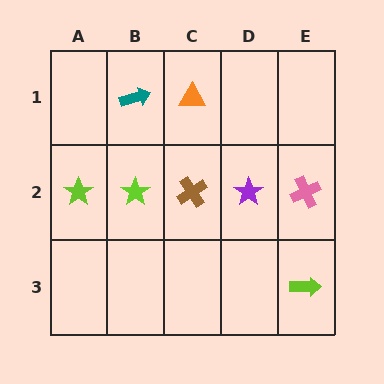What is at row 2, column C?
A brown cross.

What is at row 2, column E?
A pink cross.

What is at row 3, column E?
A lime arrow.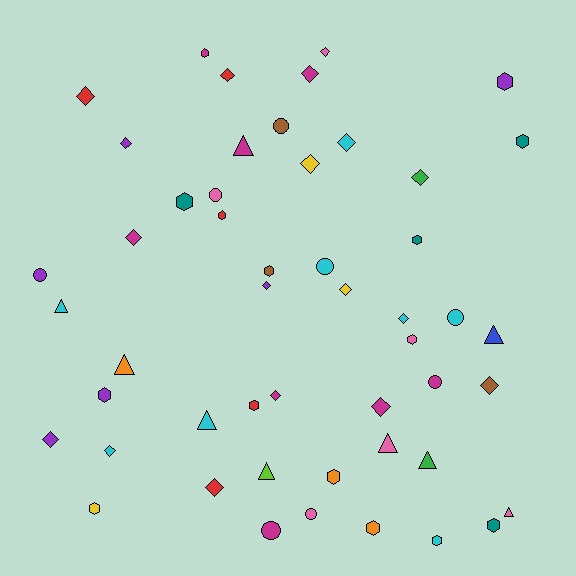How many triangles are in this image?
There are 9 triangles.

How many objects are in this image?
There are 50 objects.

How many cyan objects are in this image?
There are 8 cyan objects.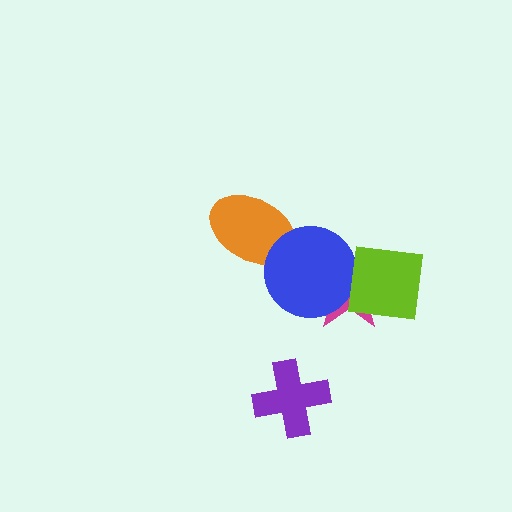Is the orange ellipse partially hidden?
Yes, it is partially covered by another shape.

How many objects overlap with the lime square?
1 object overlaps with the lime square.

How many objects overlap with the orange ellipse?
1 object overlaps with the orange ellipse.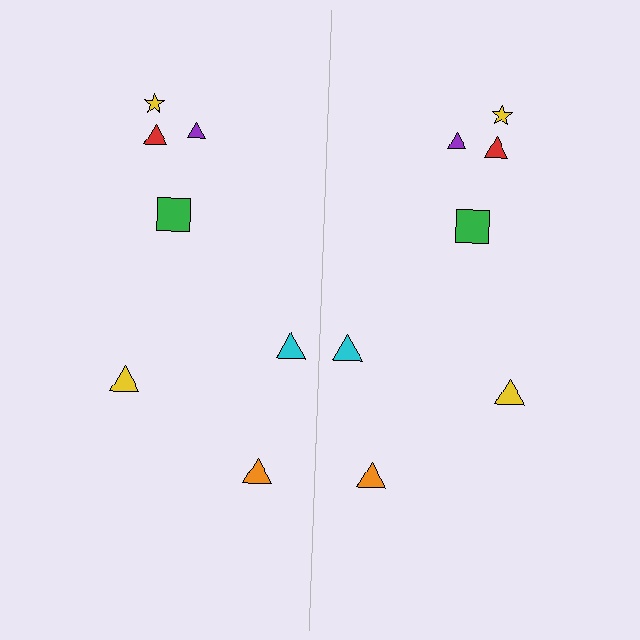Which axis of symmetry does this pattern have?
The pattern has a vertical axis of symmetry running through the center of the image.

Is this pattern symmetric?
Yes, this pattern has bilateral (reflection) symmetry.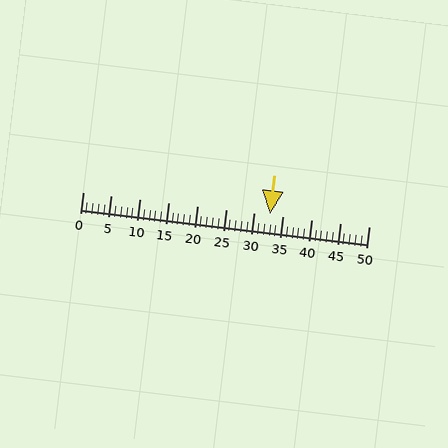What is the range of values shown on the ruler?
The ruler shows values from 0 to 50.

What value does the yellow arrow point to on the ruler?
The yellow arrow points to approximately 33.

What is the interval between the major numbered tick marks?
The major tick marks are spaced 5 units apart.